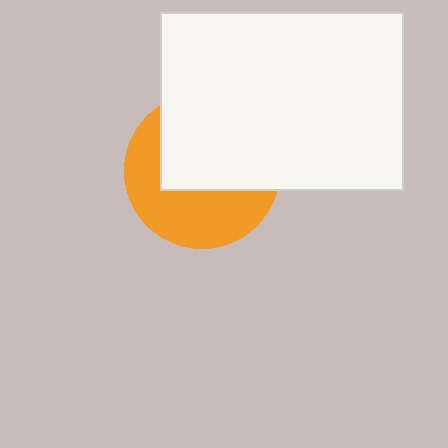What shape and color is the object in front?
The object in front is a white rectangle.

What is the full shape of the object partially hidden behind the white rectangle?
The partially hidden object is an orange circle.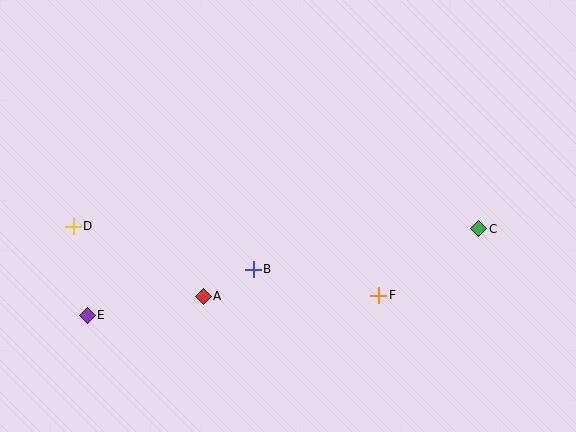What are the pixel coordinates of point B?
Point B is at (253, 269).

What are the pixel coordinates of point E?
Point E is at (87, 315).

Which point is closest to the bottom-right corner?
Point C is closest to the bottom-right corner.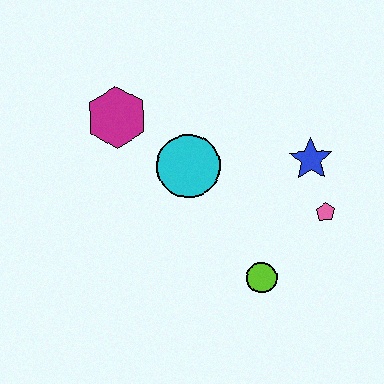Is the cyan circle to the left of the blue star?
Yes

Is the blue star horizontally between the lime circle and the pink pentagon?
Yes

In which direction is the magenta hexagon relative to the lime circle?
The magenta hexagon is above the lime circle.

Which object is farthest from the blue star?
The magenta hexagon is farthest from the blue star.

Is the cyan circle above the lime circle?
Yes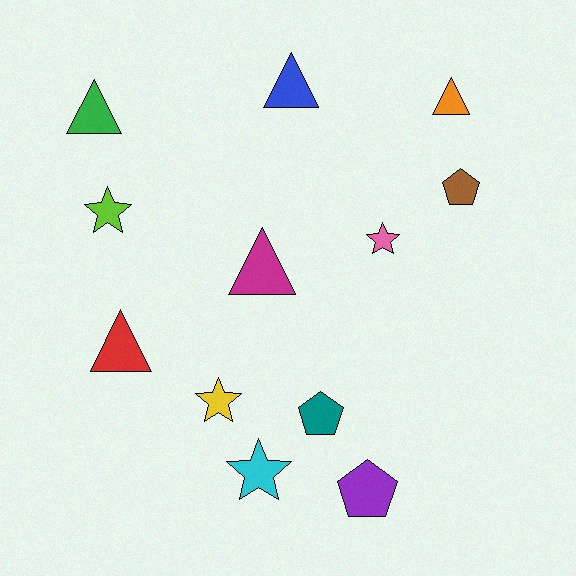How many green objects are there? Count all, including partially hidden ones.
There is 1 green object.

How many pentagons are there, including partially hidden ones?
There are 3 pentagons.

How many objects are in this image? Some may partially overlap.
There are 12 objects.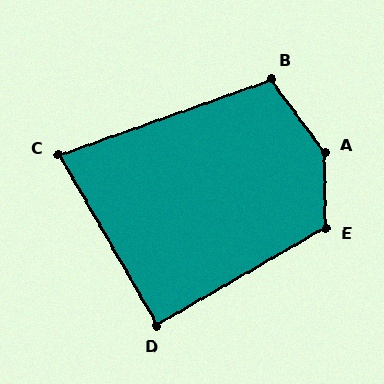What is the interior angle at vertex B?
Approximately 106 degrees (obtuse).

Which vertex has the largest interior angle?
A, at approximately 145 degrees.